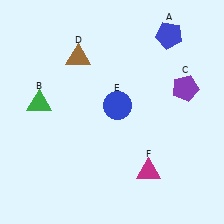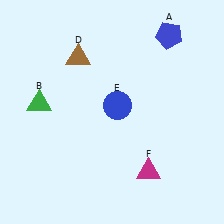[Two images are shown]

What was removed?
The purple pentagon (C) was removed in Image 2.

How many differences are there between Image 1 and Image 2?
There is 1 difference between the two images.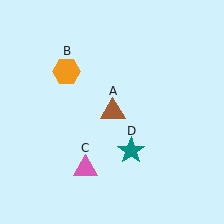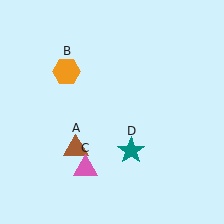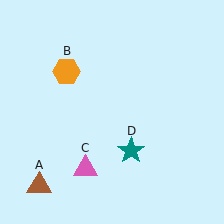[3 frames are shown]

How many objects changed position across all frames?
1 object changed position: brown triangle (object A).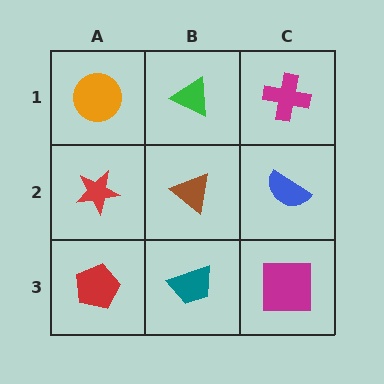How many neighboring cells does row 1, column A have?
2.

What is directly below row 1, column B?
A brown triangle.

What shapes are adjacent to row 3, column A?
A red star (row 2, column A), a teal trapezoid (row 3, column B).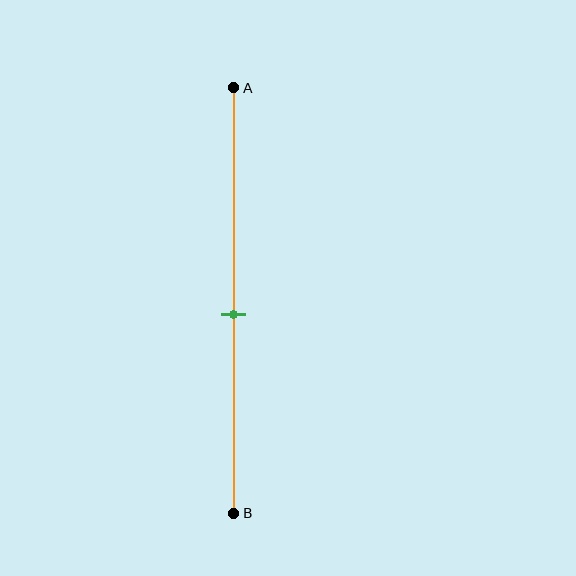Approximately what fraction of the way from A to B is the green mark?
The green mark is approximately 55% of the way from A to B.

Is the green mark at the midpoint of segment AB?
No, the mark is at about 55% from A, not at the 50% midpoint.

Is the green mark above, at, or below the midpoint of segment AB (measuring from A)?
The green mark is below the midpoint of segment AB.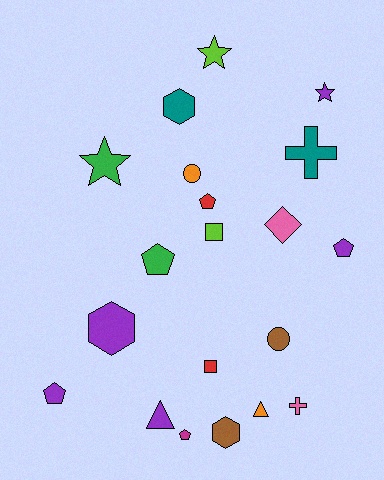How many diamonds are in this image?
There is 1 diamond.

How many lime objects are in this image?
There are 2 lime objects.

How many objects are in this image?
There are 20 objects.